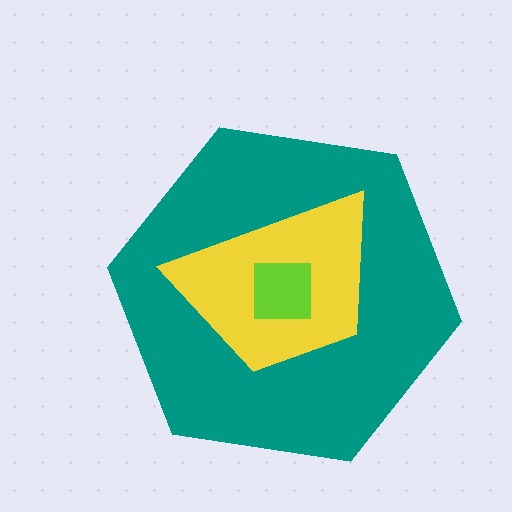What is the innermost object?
The lime square.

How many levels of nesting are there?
3.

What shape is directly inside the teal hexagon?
The yellow trapezoid.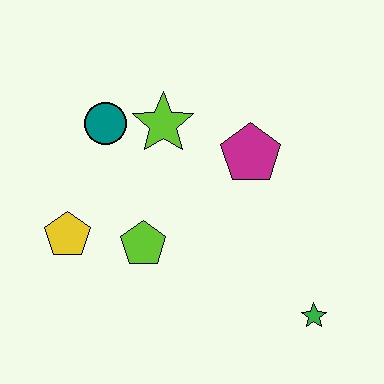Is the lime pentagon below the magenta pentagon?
Yes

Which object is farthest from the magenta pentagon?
The yellow pentagon is farthest from the magenta pentagon.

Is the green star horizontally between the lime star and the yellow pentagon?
No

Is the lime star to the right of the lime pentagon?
Yes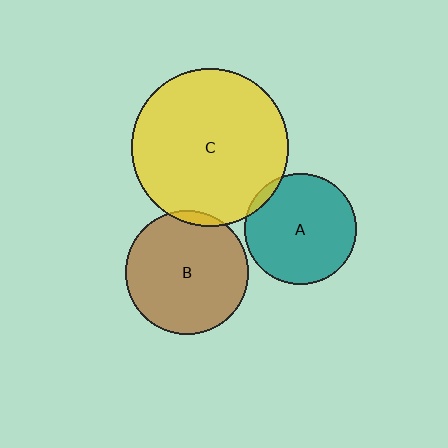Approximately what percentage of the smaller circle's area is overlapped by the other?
Approximately 5%.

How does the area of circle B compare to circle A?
Approximately 1.2 times.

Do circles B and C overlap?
Yes.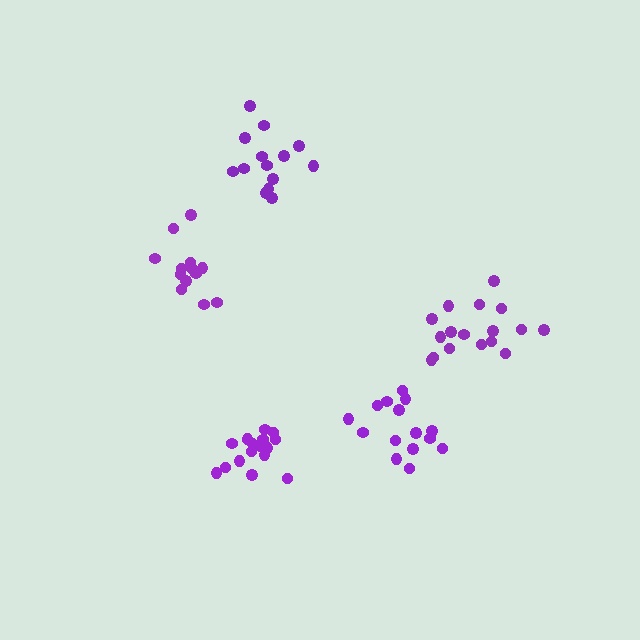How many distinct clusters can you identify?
There are 5 distinct clusters.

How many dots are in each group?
Group 1: 14 dots, Group 2: 15 dots, Group 3: 17 dots, Group 4: 17 dots, Group 5: 14 dots (77 total).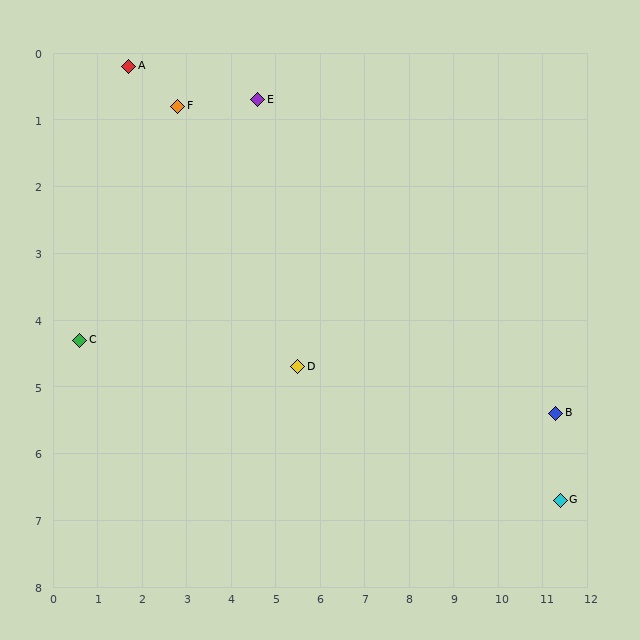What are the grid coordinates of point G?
Point G is at approximately (11.4, 6.7).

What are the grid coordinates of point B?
Point B is at approximately (11.3, 5.4).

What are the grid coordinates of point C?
Point C is at approximately (0.6, 4.3).